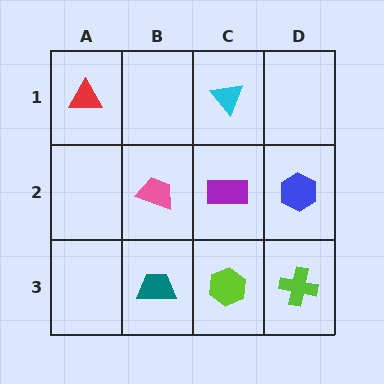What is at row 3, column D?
A lime cross.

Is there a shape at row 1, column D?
No, that cell is empty.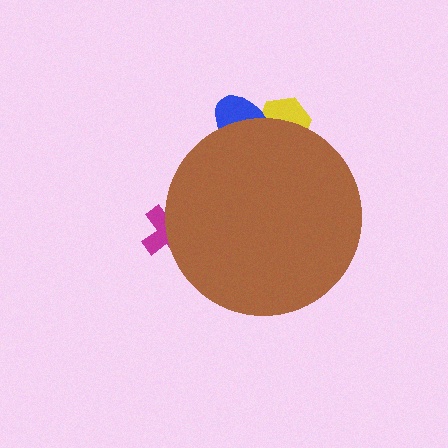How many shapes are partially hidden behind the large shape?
3 shapes are partially hidden.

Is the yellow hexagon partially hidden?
Yes, the yellow hexagon is partially hidden behind the brown circle.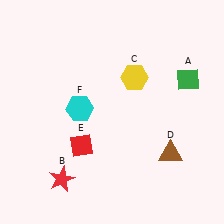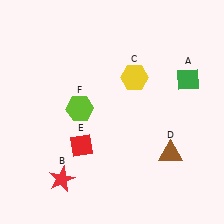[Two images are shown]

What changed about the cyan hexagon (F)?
In Image 1, F is cyan. In Image 2, it changed to lime.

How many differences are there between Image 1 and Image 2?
There is 1 difference between the two images.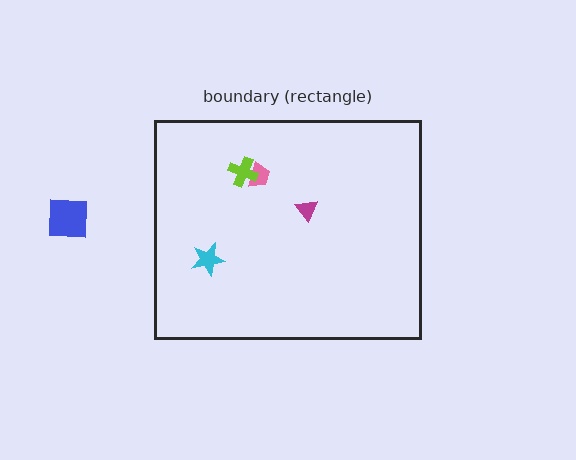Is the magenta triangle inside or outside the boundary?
Inside.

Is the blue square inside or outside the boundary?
Outside.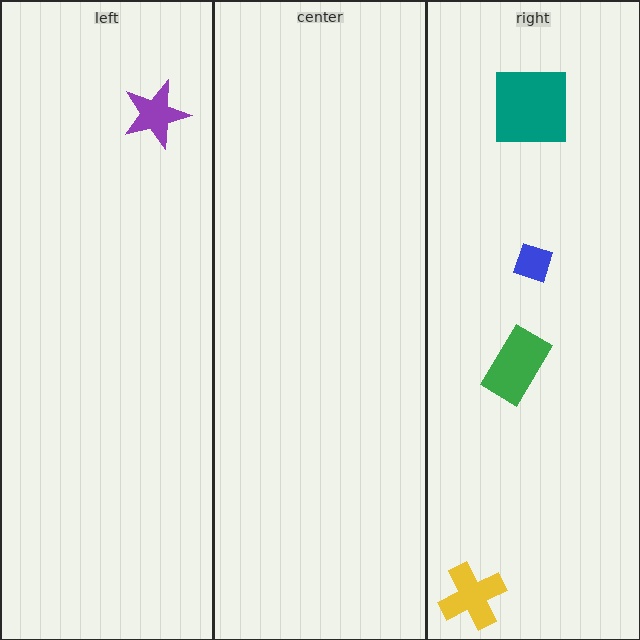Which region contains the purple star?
The left region.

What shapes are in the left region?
The purple star.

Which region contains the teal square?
The right region.